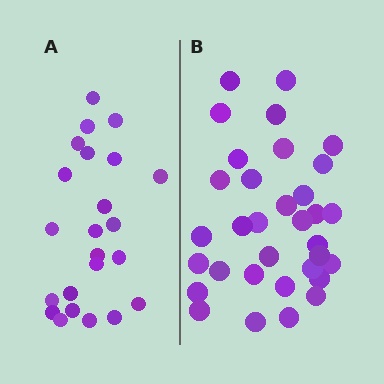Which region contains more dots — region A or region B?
Region B (the right region) has more dots.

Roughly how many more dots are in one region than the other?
Region B has roughly 10 or so more dots than region A.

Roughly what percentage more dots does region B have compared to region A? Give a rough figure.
About 45% more.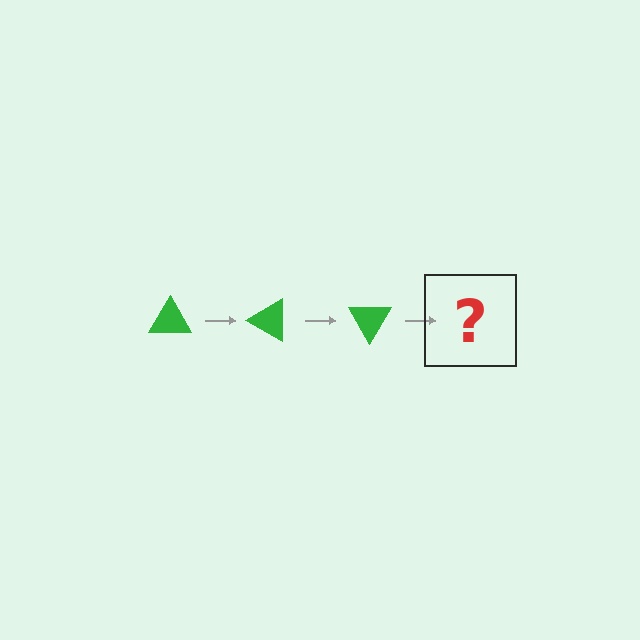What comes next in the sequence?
The next element should be a green triangle rotated 90 degrees.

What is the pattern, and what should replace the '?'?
The pattern is that the triangle rotates 30 degrees each step. The '?' should be a green triangle rotated 90 degrees.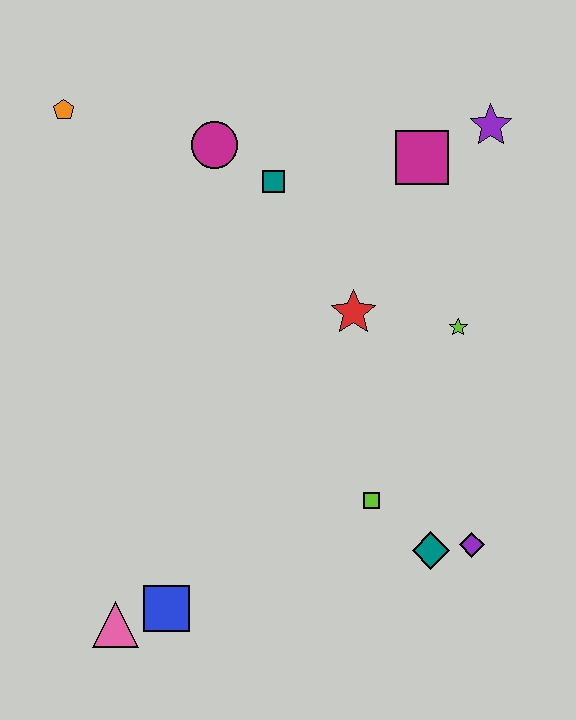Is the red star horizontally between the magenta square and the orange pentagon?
Yes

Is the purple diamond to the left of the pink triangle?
No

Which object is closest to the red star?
The lime star is closest to the red star.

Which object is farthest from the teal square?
The pink triangle is farthest from the teal square.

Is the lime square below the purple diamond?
No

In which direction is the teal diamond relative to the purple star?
The teal diamond is below the purple star.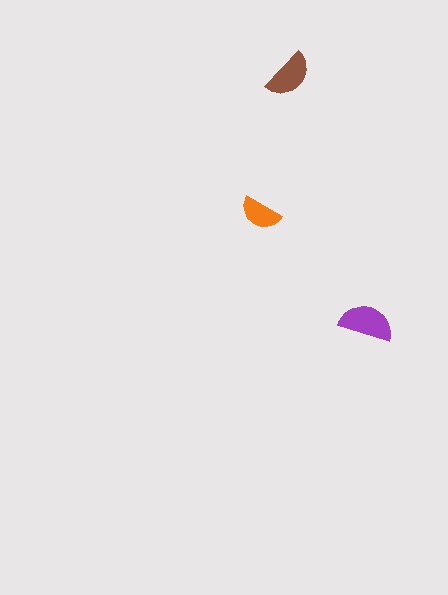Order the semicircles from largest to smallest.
the purple one, the brown one, the orange one.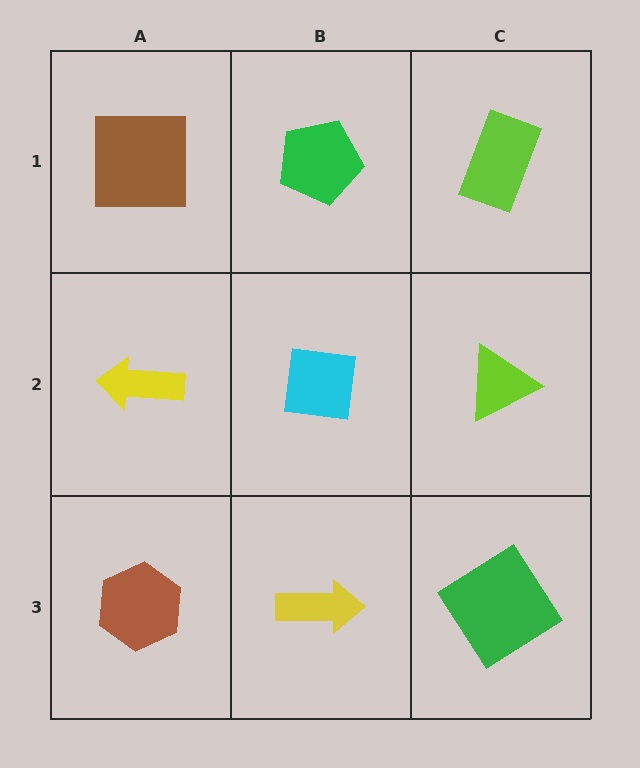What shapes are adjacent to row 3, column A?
A yellow arrow (row 2, column A), a yellow arrow (row 3, column B).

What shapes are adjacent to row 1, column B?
A cyan square (row 2, column B), a brown square (row 1, column A), a lime rectangle (row 1, column C).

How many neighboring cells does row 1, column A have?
2.